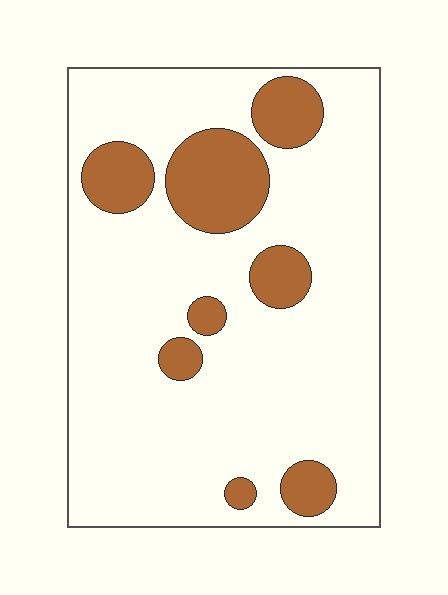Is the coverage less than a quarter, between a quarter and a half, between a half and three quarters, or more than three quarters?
Less than a quarter.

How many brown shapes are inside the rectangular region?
8.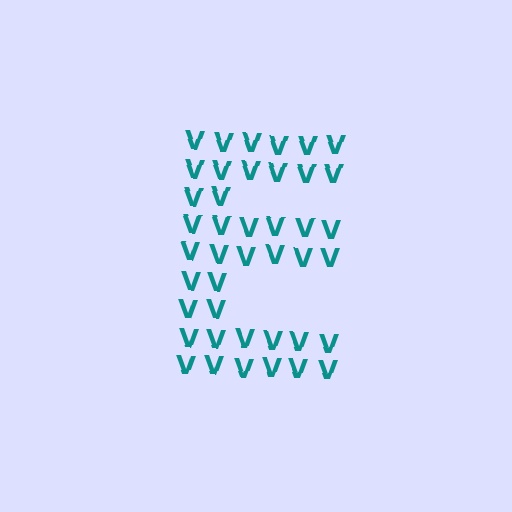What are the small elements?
The small elements are letter V's.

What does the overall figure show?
The overall figure shows the letter E.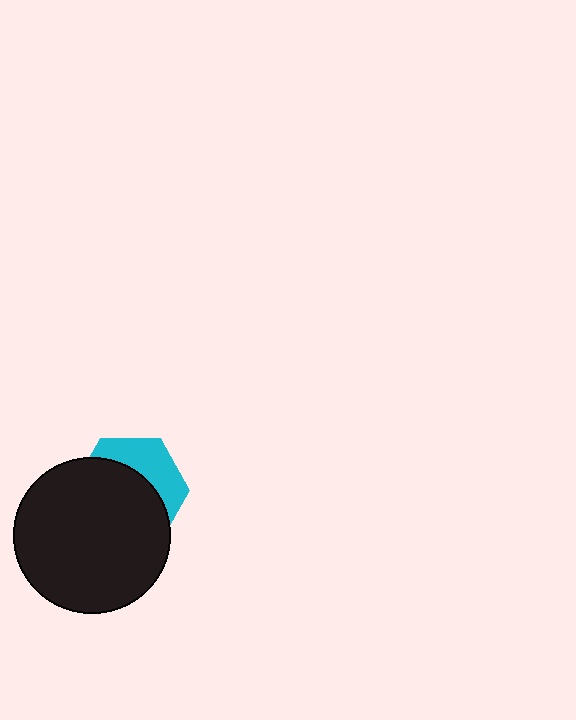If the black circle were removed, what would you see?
You would see the complete cyan hexagon.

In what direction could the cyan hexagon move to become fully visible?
The cyan hexagon could move up. That would shift it out from behind the black circle entirely.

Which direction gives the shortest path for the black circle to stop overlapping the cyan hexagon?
Moving down gives the shortest separation.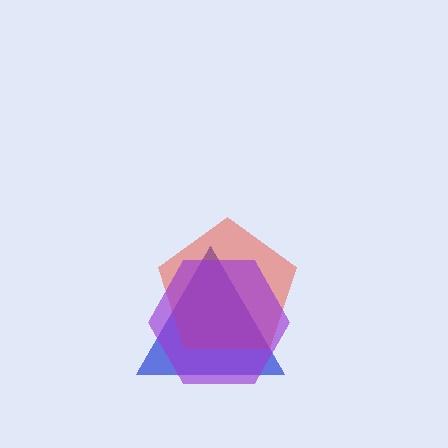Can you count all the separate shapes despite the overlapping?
Yes, there are 3 separate shapes.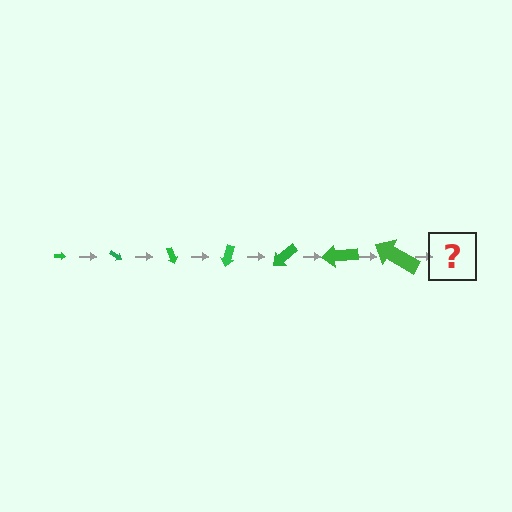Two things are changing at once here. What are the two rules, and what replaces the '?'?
The two rules are that the arrow grows larger each step and it rotates 35 degrees each step. The '?' should be an arrow, larger than the previous one and rotated 245 degrees from the start.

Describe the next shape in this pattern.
It should be an arrow, larger than the previous one and rotated 245 degrees from the start.